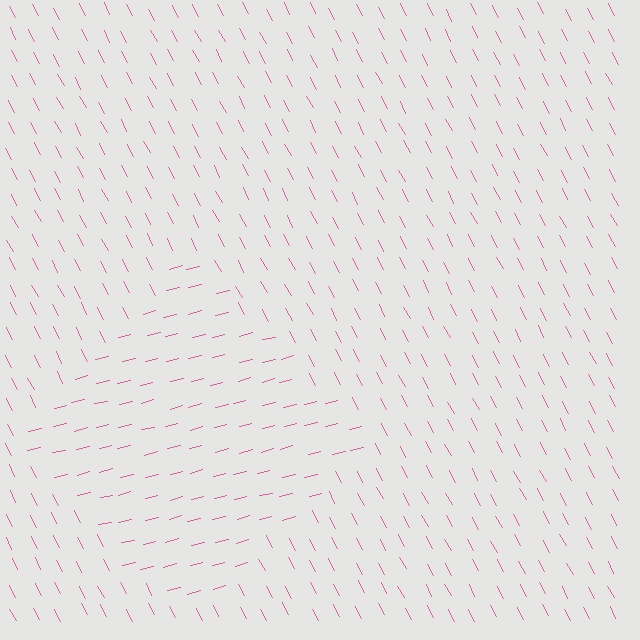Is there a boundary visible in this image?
Yes, there is a texture boundary formed by a change in line orientation.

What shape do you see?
I see a diamond.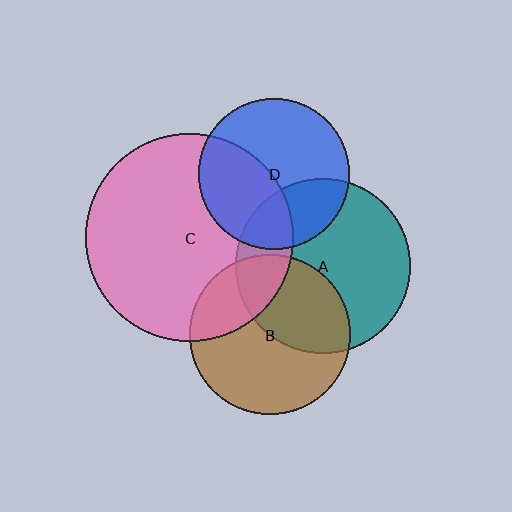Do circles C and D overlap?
Yes.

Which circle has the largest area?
Circle C (pink).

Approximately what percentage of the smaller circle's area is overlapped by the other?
Approximately 40%.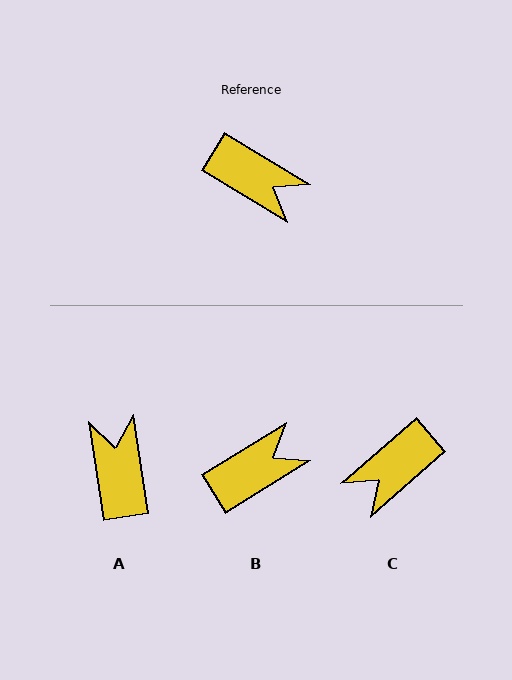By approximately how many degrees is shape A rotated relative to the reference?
Approximately 130 degrees counter-clockwise.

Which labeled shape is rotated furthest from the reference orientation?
A, about 130 degrees away.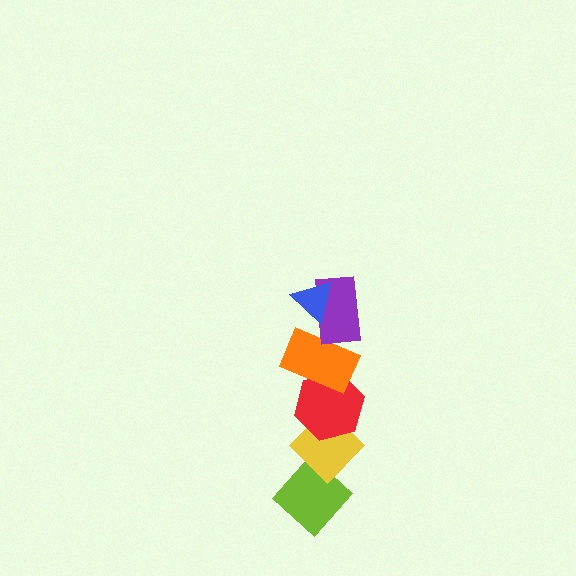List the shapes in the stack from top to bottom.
From top to bottom: the blue triangle, the purple rectangle, the orange rectangle, the red hexagon, the yellow diamond, the lime diamond.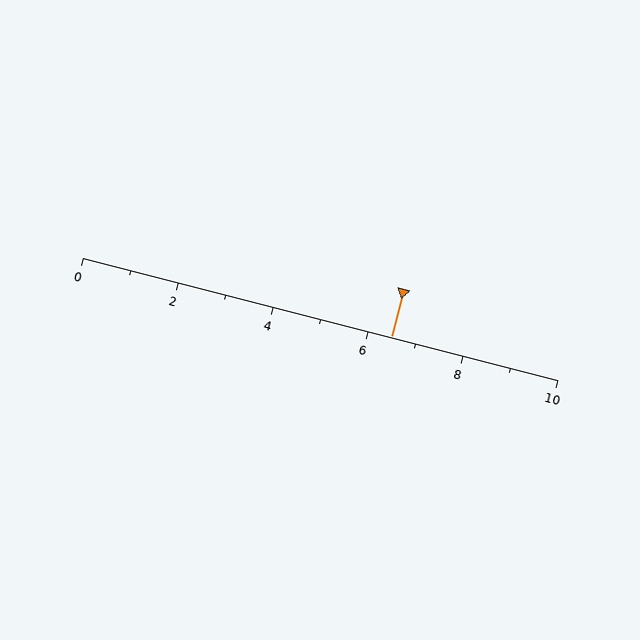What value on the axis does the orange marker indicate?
The marker indicates approximately 6.5.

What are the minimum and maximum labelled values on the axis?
The axis runs from 0 to 10.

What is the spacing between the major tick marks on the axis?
The major ticks are spaced 2 apart.